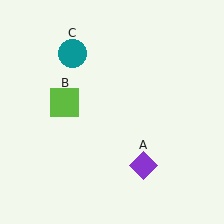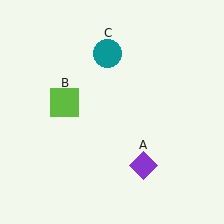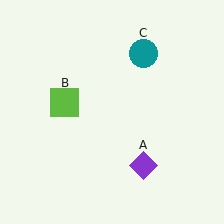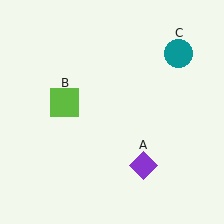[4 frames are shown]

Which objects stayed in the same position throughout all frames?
Purple diamond (object A) and lime square (object B) remained stationary.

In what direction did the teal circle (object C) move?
The teal circle (object C) moved right.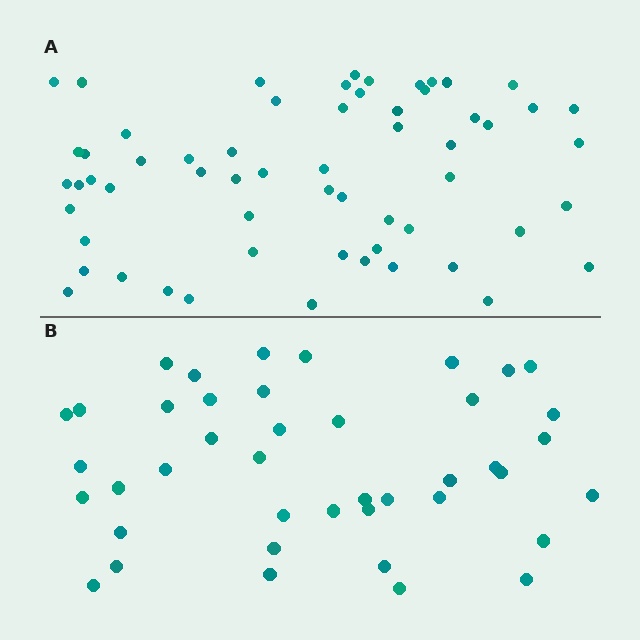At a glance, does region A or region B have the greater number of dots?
Region A (the top region) has more dots.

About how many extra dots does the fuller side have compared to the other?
Region A has approximately 20 more dots than region B.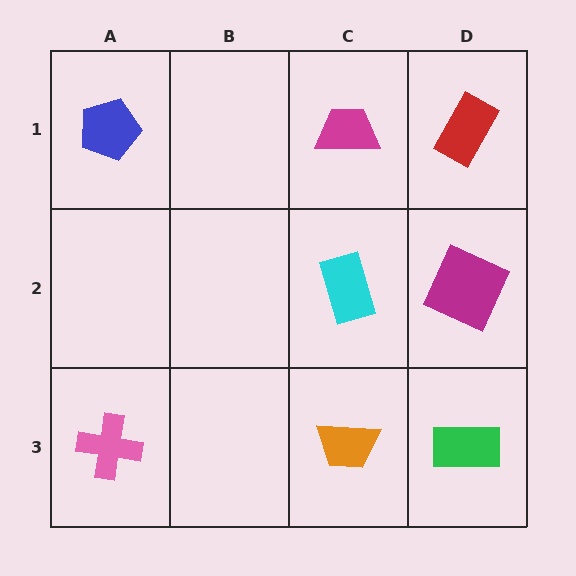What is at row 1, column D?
A red rectangle.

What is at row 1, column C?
A magenta trapezoid.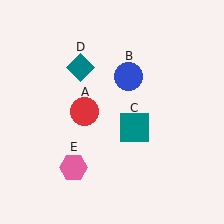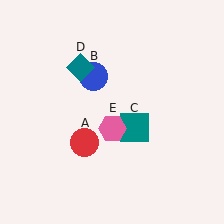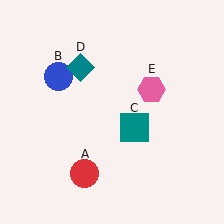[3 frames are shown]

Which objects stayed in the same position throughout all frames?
Teal square (object C) and teal diamond (object D) remained stationary.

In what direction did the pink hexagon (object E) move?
The pink hexagon (object E) moved up and to the right.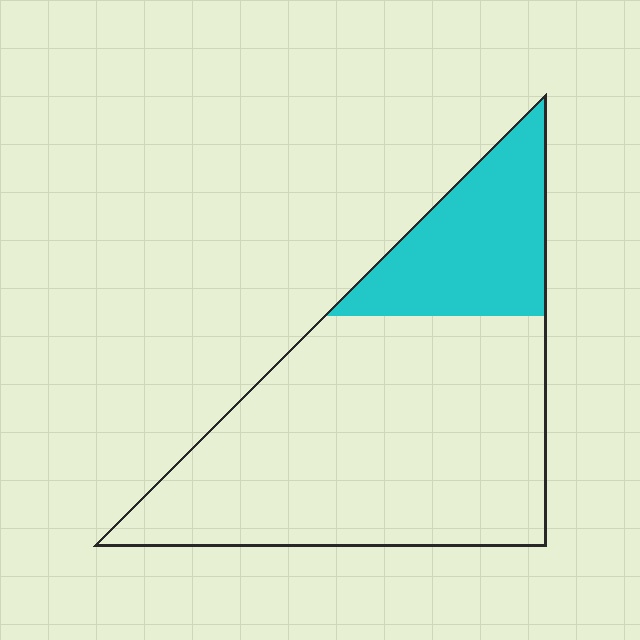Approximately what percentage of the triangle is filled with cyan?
Approximately 25%.